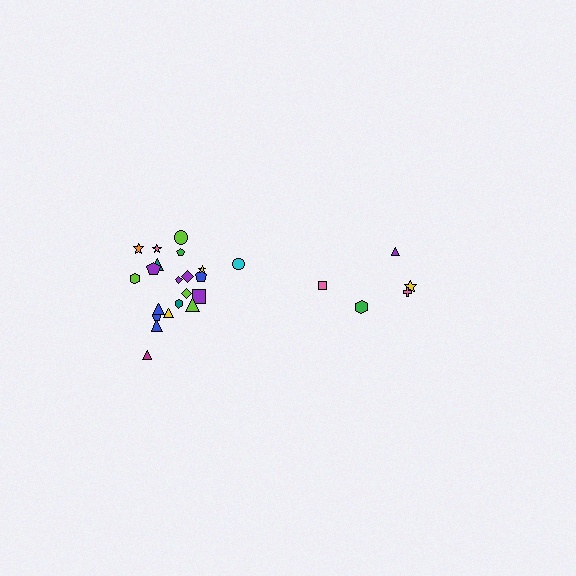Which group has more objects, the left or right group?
The left group.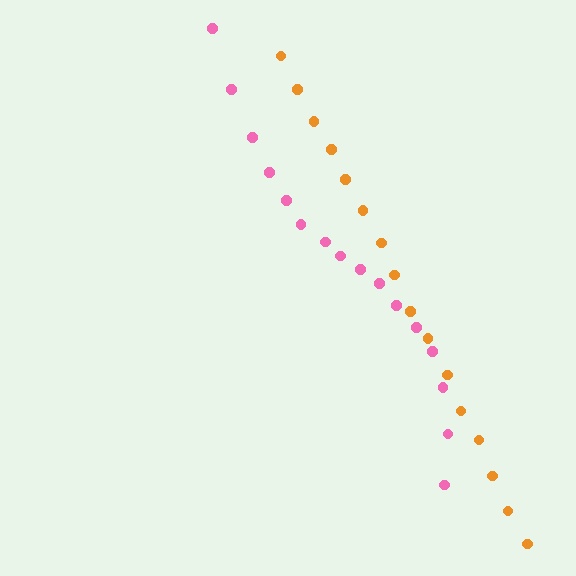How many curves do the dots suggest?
There are 2 distinct paths.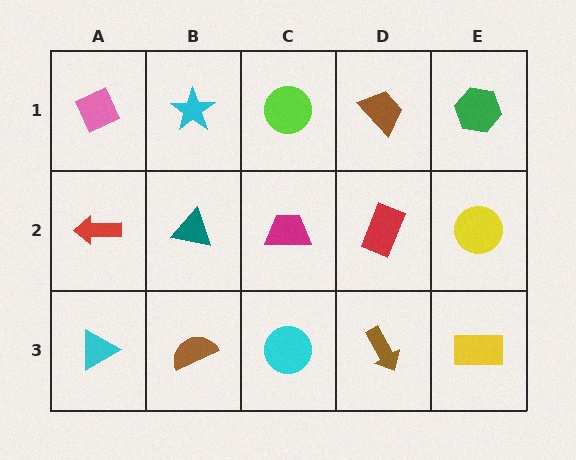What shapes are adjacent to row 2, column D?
A brown trapezoid (row 1, column D), a brown arrow (row 3, column D), a magenta trapezoid (row 2, column C), a yellow circle (row 2, column E).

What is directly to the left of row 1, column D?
A lime circle.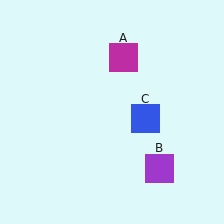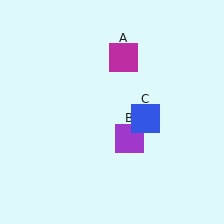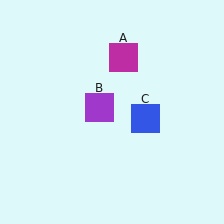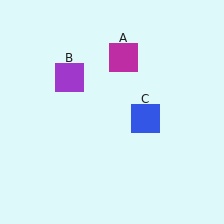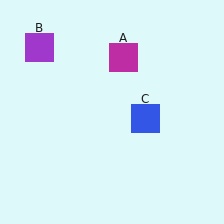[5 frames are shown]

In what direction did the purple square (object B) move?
The purple square (object B) moved up and to the left.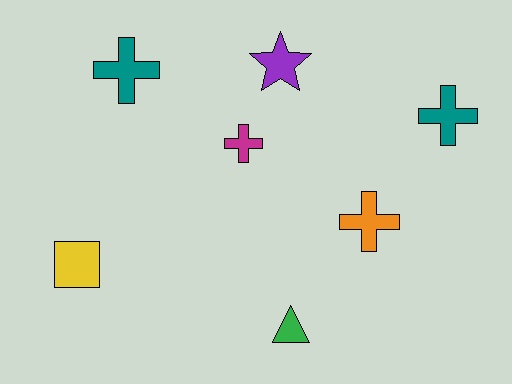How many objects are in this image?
There are 7 objects.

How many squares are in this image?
There is 1 square.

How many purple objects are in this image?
There is 1 purple object.